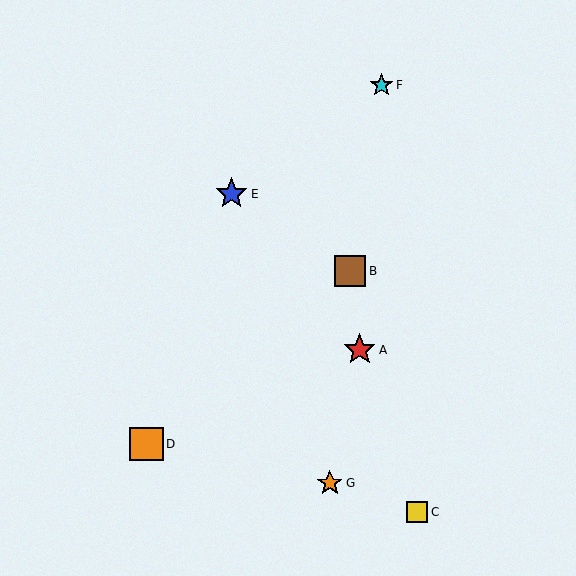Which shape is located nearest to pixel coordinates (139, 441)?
The orange square (labeled D) at (147, 444) is nearest to that location.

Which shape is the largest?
The orange square (labeled D) is the largest.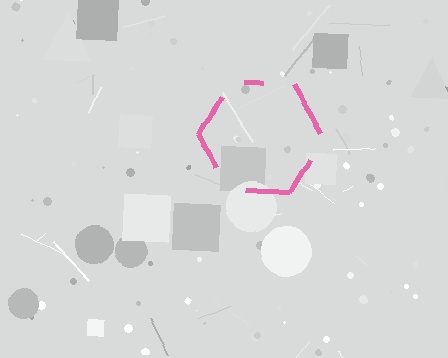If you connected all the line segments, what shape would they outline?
They would outline a hexagon.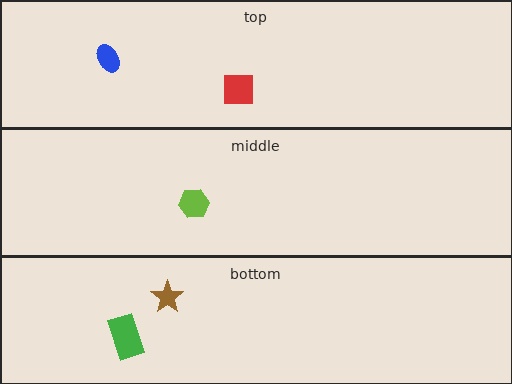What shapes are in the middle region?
The lime hexagon.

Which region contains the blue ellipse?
The top region.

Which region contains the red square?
The top region.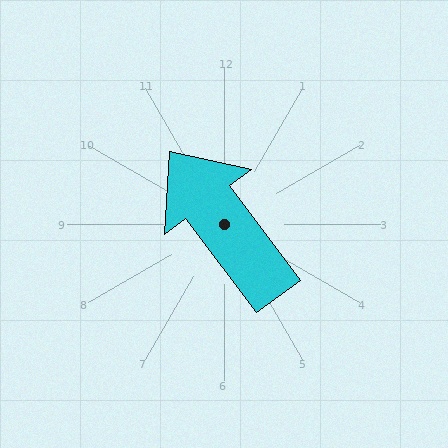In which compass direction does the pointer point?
Northwest.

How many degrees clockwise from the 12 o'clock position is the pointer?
Approximately 323 degrees.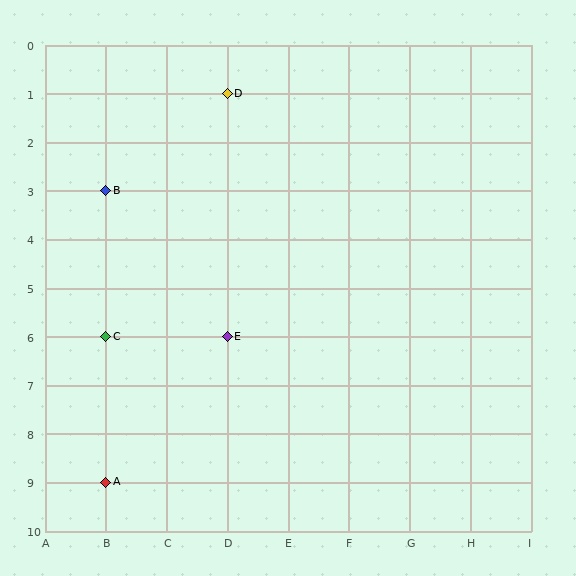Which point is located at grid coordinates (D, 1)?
Point D is at (D, 1).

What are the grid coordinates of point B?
Point B is at grid coordinates (B, 3).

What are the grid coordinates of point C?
Point C is at grid coordinates (B, 6).